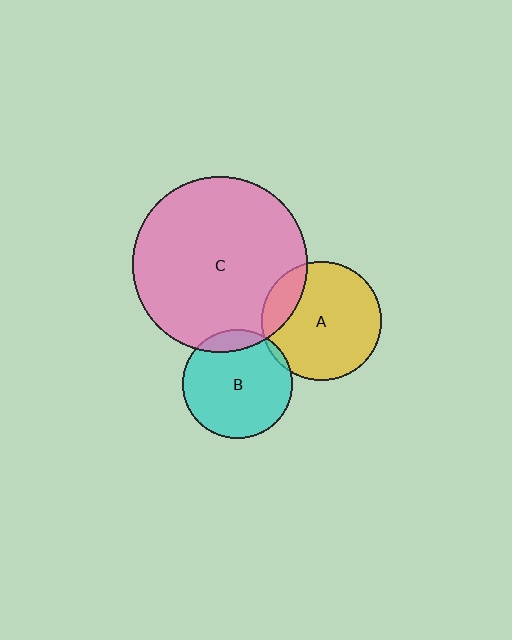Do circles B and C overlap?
Yes.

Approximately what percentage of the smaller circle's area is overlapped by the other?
Approximately 10%.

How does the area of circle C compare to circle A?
Approximately 2.2 times.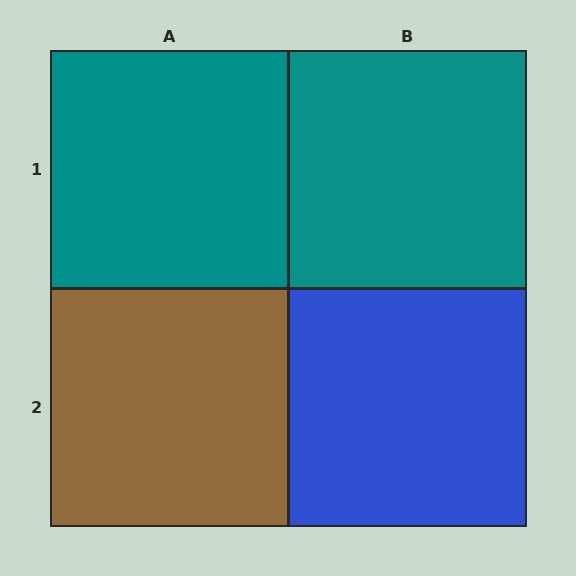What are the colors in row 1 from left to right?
Teal, teal.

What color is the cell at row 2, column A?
Brown.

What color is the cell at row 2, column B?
Blue.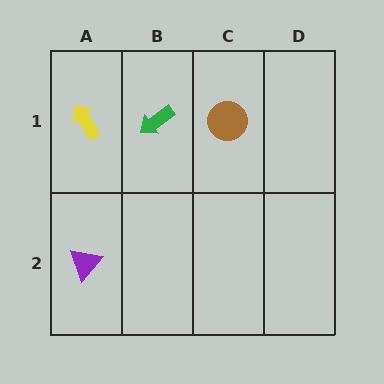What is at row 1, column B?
A green arrow.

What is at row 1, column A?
A yellow arrow.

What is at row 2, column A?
A purple triangle.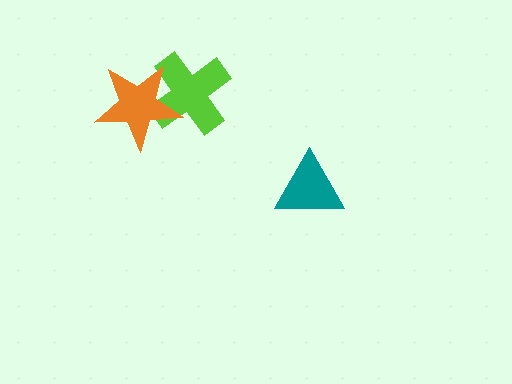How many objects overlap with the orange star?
1 object overlaps with the orange star.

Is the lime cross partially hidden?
Yes, it is partially covered by another shape.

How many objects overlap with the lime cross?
1 object overlaps with the lime cross.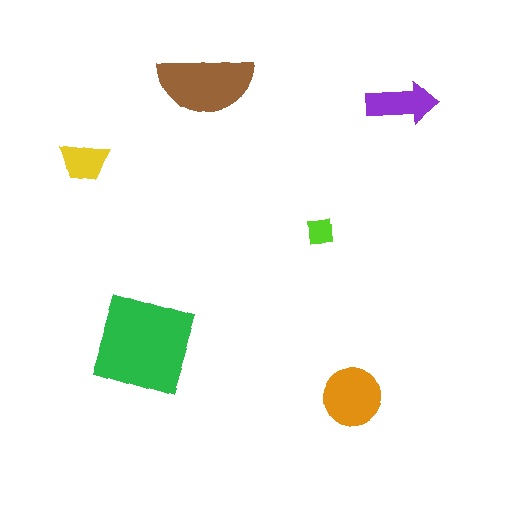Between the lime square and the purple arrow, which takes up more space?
The purple arrow.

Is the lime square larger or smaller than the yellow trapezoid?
Smaller.